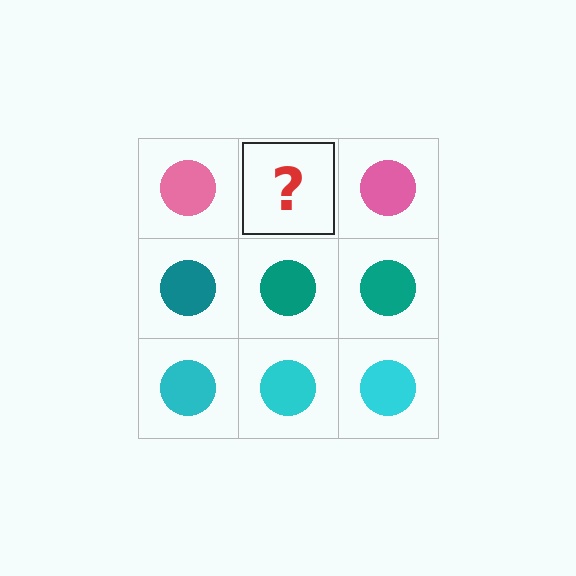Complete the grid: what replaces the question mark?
The question mark should be replaced with a pink circle.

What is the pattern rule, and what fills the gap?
The rule is that each row has a consistent color. The gap should be filled with a pink circle.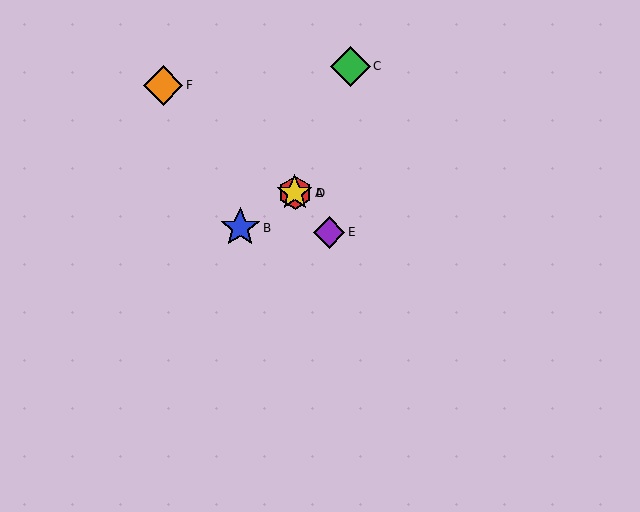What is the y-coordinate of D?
Object D is at y≈193.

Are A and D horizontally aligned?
Yes, both are at y≈193.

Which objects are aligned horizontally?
Objects A, D are aligned horizontally.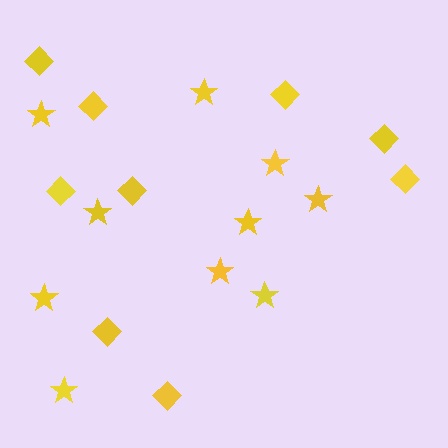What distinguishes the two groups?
There are 2 groups: one group of stars (10) and one group of diamonds (9).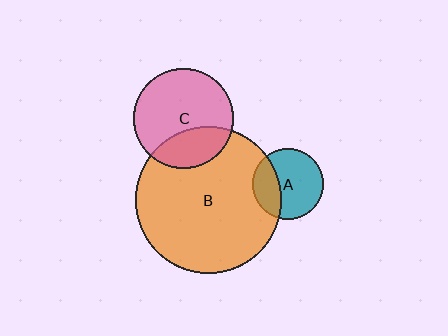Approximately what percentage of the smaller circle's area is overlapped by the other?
Approximately 30%.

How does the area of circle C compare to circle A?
Approximately 2.0 times.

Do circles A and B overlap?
Yes.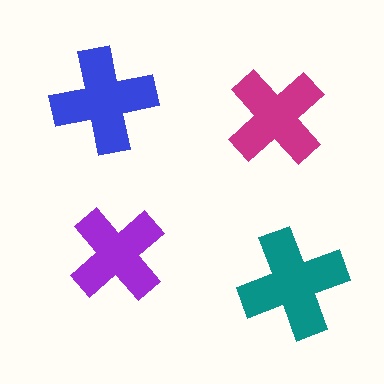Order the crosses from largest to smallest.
the teal one, the blue one, the magenta one, the purple one.